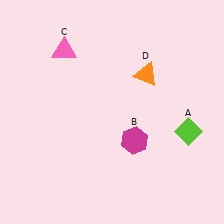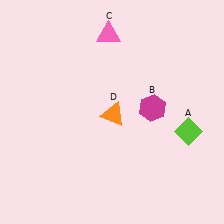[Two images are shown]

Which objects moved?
The objects that moved are: the magenta hexagon (B), the pink triangle (C), the orange triangle (D).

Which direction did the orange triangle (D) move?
The orange triangle (D) moved down.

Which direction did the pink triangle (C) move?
The pink triangle (C) moved right.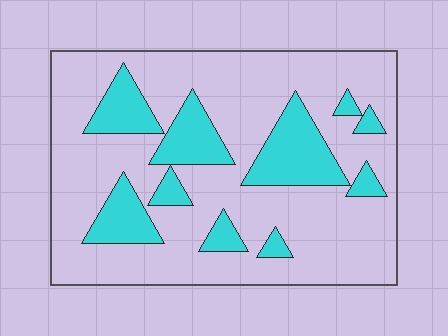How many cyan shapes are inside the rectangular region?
10.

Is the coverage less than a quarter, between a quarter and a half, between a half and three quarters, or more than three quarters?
Less than a quarter.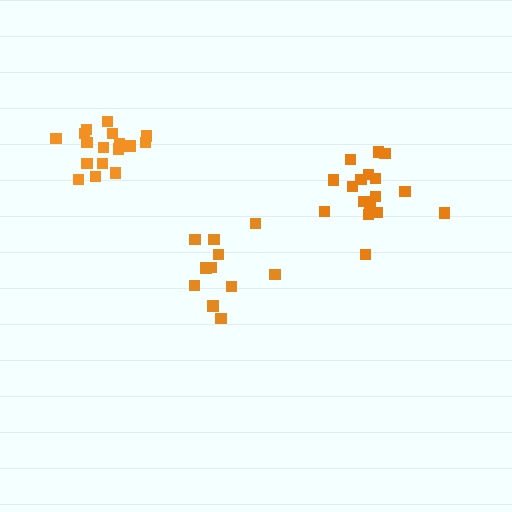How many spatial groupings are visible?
There are 3 spatial groupings.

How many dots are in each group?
Group 1: 17 dots, Group 2: 17 dots, Group 3: 11 dots (45 total).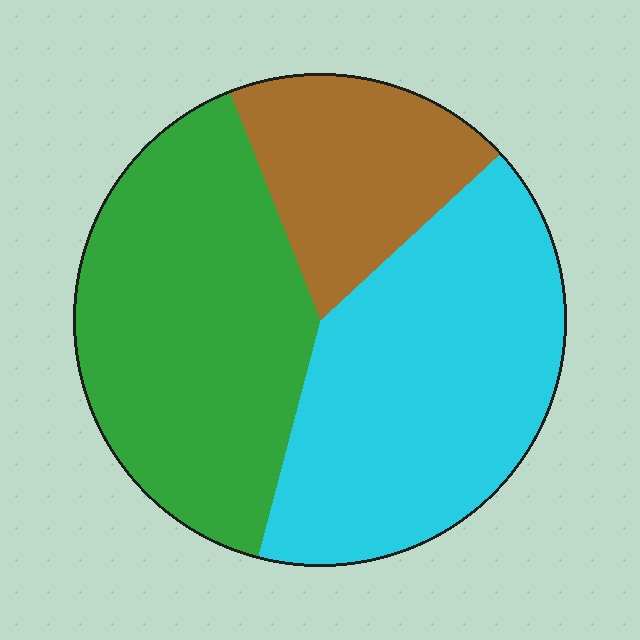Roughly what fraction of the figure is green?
Green takes up about two fifths (2/5) of the figure.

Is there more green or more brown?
Green.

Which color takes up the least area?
Brown, at roughly 20%.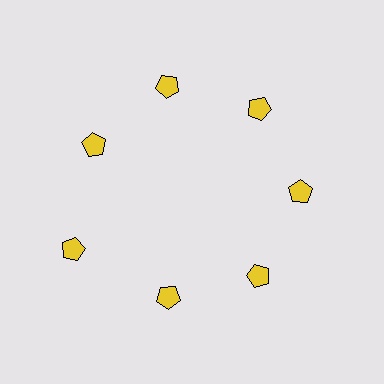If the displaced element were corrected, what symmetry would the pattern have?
It would have 7-fold rotational symmetry — the pattern would map onto itself every 51 degrees.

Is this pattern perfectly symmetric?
No. The 7 yellow pentagons are arranged in a ring, but one element near the 8 o'clock position is pushed outward from the center, breaking the 7-fold rotational symmetry.